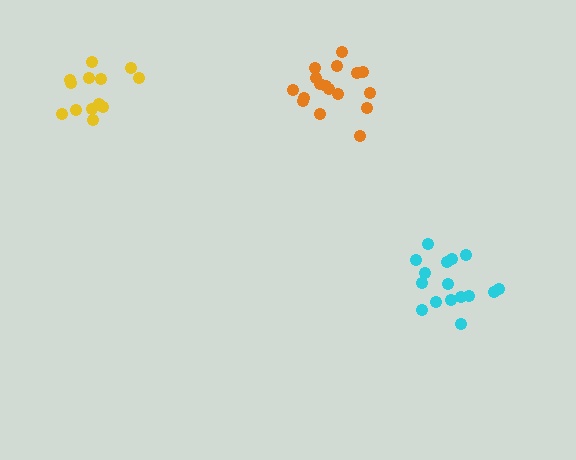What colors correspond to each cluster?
The clusters are colored: orange, yellow, cyan.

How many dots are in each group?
Group 1: 17 dots, Group 2: 13 dots, Group 3: 16 dots (46 total).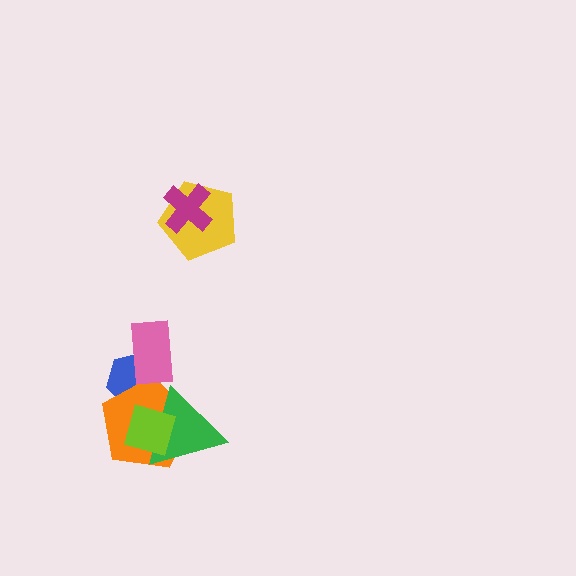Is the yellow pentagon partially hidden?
Yes, it is partially covered by another shape.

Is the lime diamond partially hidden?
No, no other shape covers it.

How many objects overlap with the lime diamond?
3 objects overlap with the lime diamond.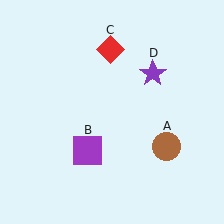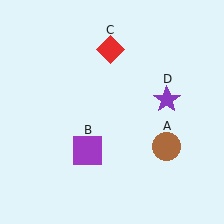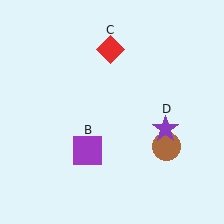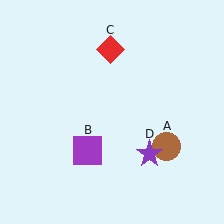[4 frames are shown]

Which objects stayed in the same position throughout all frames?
Brown circle (object A) and purple square (object B) and red diamond (object C) remained stationary.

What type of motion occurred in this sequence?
The purple star (object D) rotated clockwise around the center of the scene.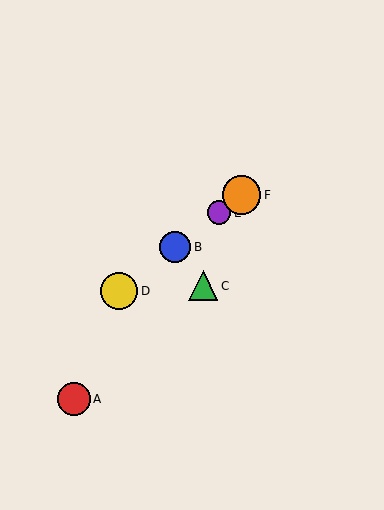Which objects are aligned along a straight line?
Objects B, D, E, F are aligned along a straight line.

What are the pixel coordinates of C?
Object C is at (203, 286).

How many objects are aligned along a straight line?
4 objects (B, D, E, F) are aligned along a straight line.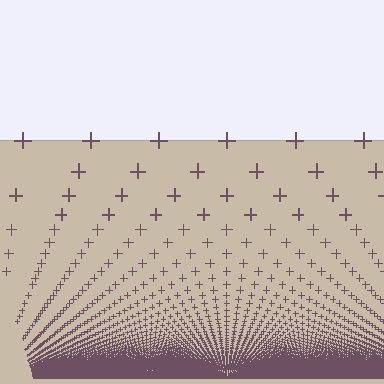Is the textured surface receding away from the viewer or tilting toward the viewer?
The surface appears to tilt toward the viewer. Texture elements get larger and sparser toward the top.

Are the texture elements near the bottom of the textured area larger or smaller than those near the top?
Smaller. The gradient is inverted — elements near the bottom are smaller and denser.